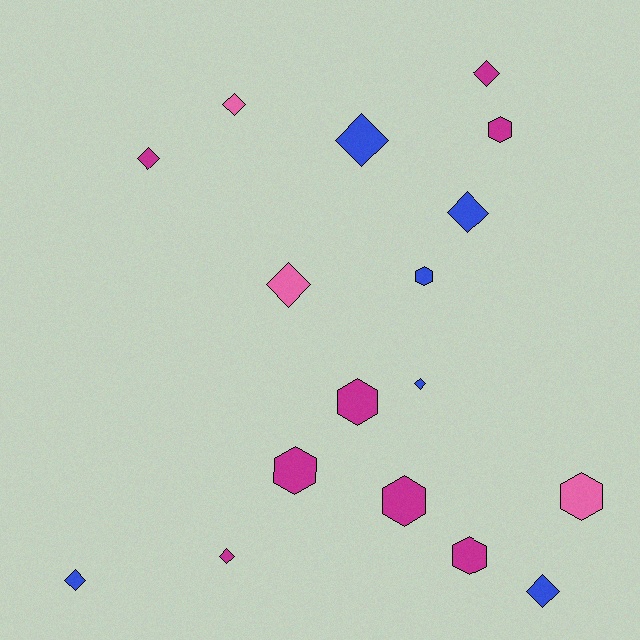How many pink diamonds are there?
There are 2 pink diamonds.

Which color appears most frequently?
Magenta, with 8 objects.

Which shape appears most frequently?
Diamond, with 10 objects.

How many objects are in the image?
There are 17 objects.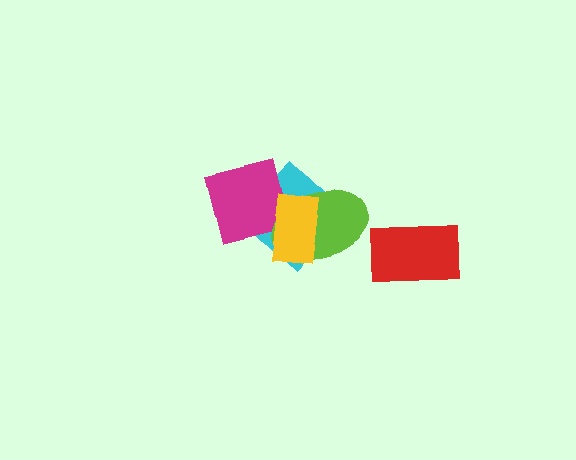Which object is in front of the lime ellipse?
The yellow rectangle is in front of the lime ellipse.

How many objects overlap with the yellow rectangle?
3 objects overlap with the yellow rectangle.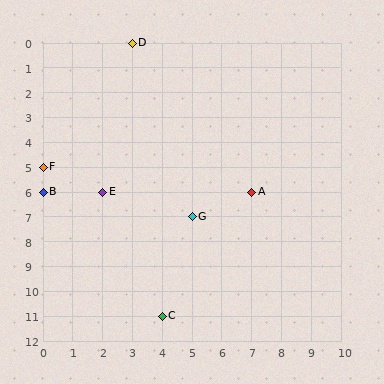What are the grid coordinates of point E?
Point E is at grid coordinates (2, 6).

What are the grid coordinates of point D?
Point D is at grid coordinates (3, 0).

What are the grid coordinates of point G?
Point G is at grid coordinates (5, 7).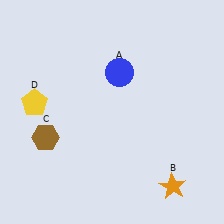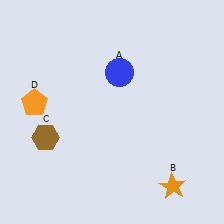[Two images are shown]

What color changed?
The pentagon (D) changed from yellow in Image 1 to orange in Image 2.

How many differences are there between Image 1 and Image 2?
There is 1 difference between the two images.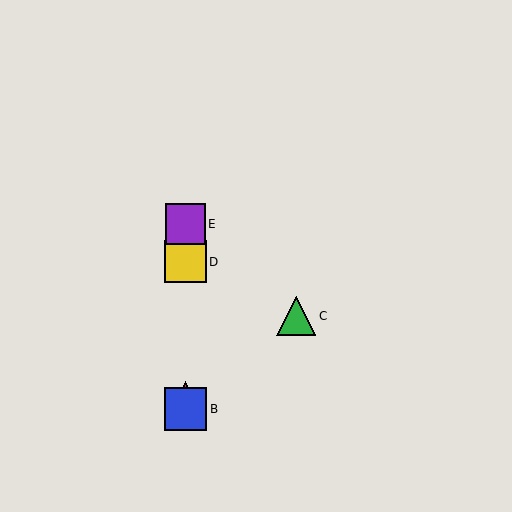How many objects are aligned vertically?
4 objects (A, B, D, E) are aligned vertically.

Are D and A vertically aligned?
Yes, both are at x≈185.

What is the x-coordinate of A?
Object A is at x≈185.